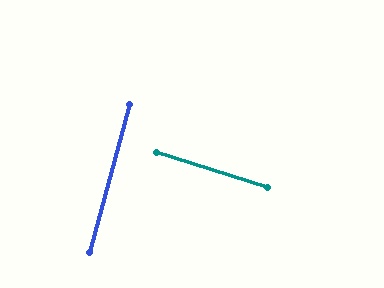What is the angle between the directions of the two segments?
Approximately 88 degrees.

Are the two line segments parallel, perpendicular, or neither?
Perpendicular — they meet at approximately 88°.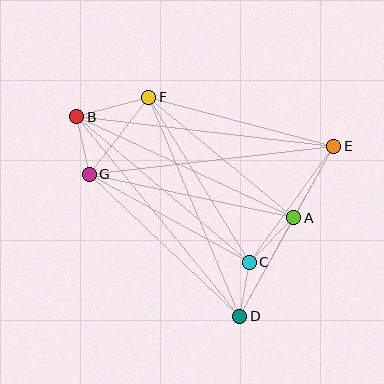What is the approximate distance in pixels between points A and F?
The distance between A and F is approximately 189 pixels.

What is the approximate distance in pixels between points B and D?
The distance between B and D is approximately 258 pixels.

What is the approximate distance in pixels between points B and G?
The distance between B and G is approximately 59 pixels.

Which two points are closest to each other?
Points C and D are closest to each other.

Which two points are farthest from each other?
Points B and E are farthest from each other.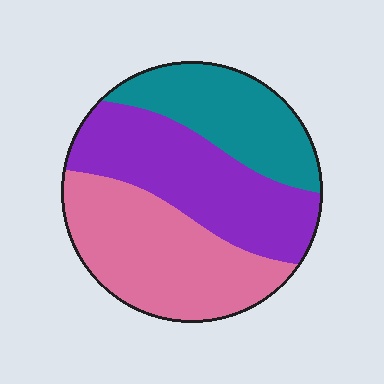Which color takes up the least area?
Teal, at roughly 25%.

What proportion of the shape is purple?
Purple takes up about three eighths (3/8) of the shape.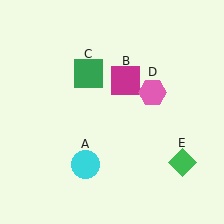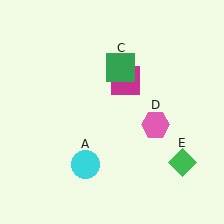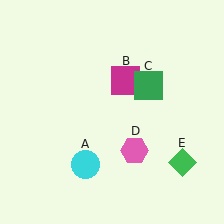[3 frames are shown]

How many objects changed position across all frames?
2 objects changed position: green square (object C), pink hexagon (object D).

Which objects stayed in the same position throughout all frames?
Cyan circle (object A) and magenta square (object B) and green diamond (object E) remained stationary.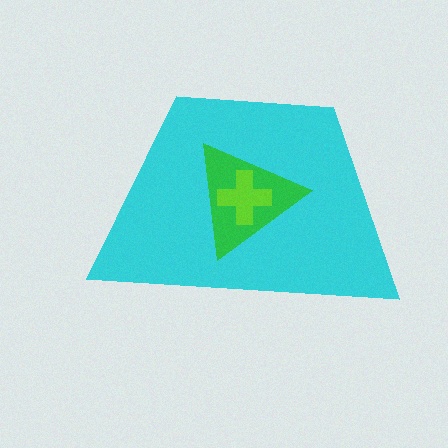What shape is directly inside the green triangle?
The lime cross.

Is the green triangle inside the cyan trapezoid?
Yes.